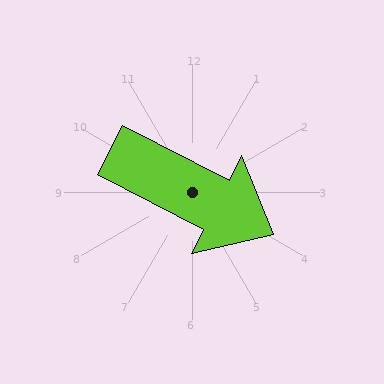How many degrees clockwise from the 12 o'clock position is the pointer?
Approximately 117 degrees.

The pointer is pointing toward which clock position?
Roughly 4 o'clock.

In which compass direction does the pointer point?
Southeast.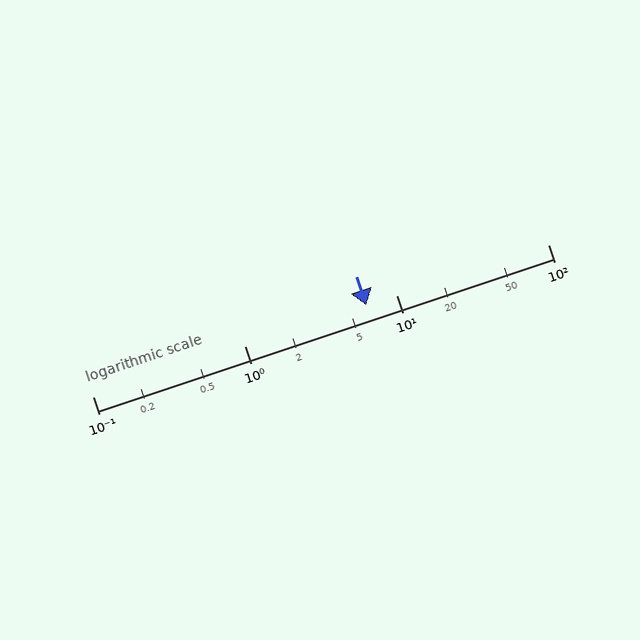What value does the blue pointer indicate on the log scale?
The pointer indicates approximately 6.4.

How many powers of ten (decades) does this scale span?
The scale spans 3 decades, from 0.1 to 100.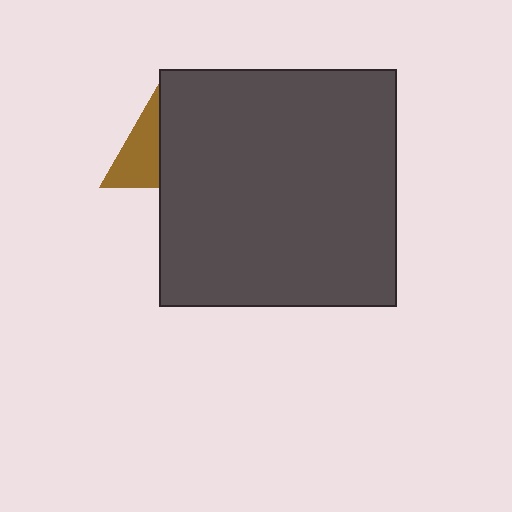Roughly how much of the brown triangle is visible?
A small part of it is visible (roughly 41%).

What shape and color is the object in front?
The object in front is a dark gray square.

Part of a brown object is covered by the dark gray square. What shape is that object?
It is a triangle.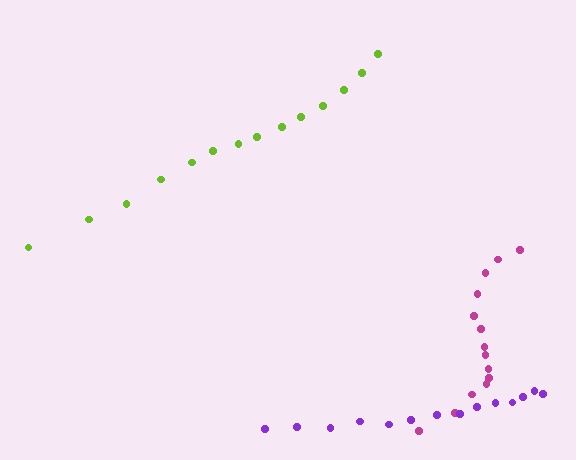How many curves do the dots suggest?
There are 3 distinct paths.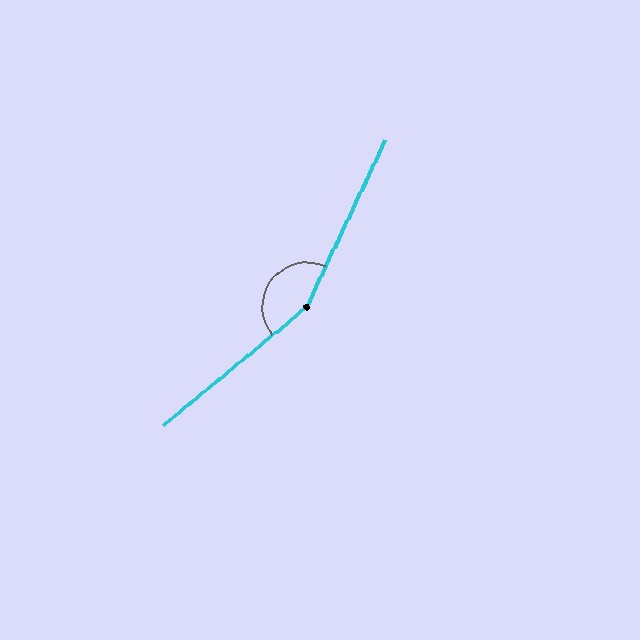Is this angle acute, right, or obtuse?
It is obtuse.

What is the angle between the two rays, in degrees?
Approximately 155 degrees.